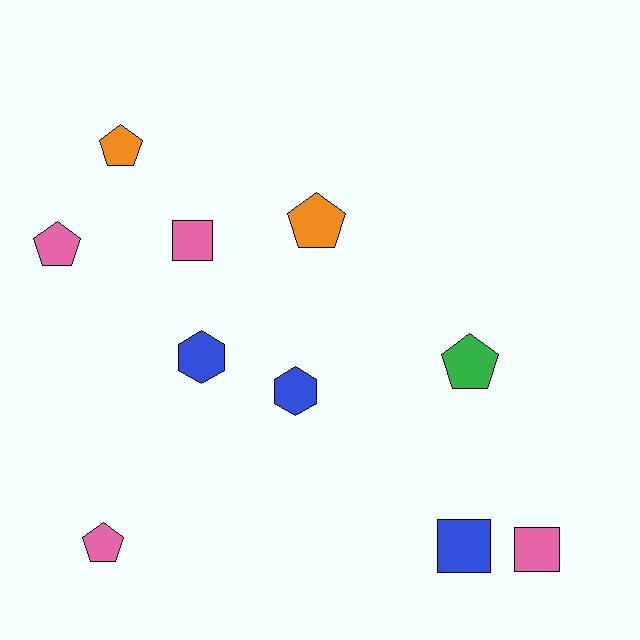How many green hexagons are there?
There are no green hexagons.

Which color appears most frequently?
Pink, with 4 objects.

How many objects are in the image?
There are 10 objects.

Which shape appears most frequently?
Pentagon, with 5 objects.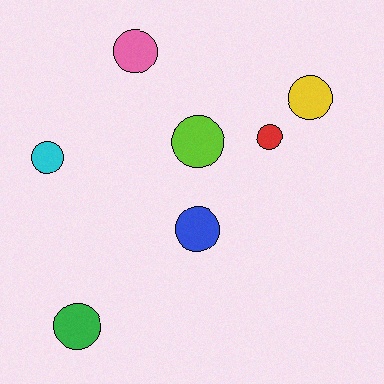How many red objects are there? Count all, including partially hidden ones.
There is 1 red object.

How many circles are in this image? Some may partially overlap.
There are 7 circles.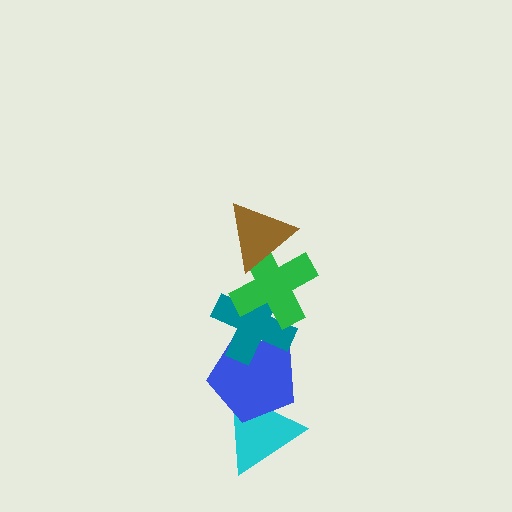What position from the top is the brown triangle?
The brown triangle is 1st from the top.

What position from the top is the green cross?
The green cross is 2nd from the top.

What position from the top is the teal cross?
The teal cross is 3rd from the top.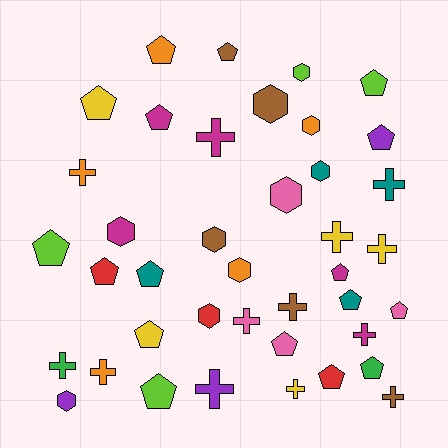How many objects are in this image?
There are 40 objects.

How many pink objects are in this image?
There are 4 pink objects.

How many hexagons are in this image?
There are 10 hexagons.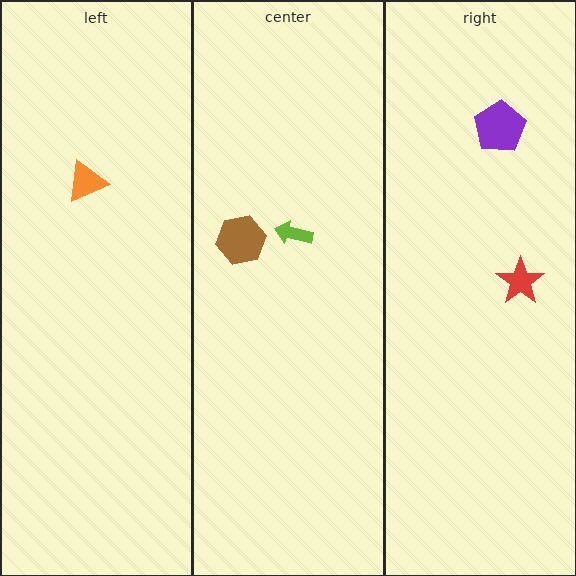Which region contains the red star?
The right region.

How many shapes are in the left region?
1.